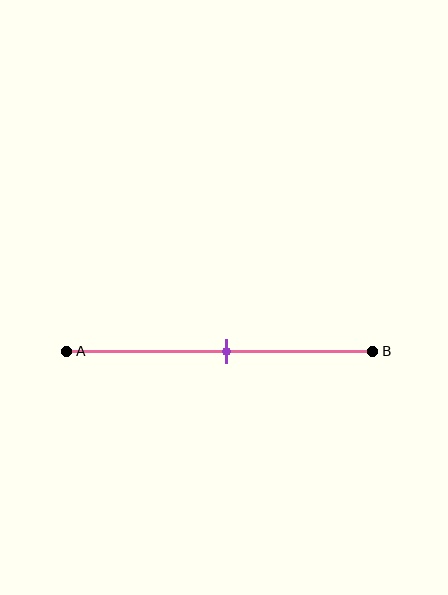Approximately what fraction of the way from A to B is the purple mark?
The purple mark is approximately 50% of the way from A to B.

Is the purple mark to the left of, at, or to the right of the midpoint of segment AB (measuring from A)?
The purple mark is approximately at the midpoint of segment AB.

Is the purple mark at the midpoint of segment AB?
Yes, the mark is approximately at the midpoint.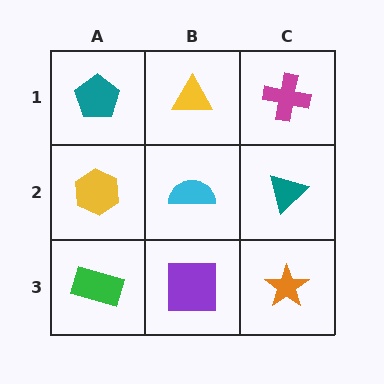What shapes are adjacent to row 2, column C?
A magenta cross (row 1, column C), an orange star (row 3, column C), a cyan semicircle (row 2, column B).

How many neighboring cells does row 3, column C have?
2.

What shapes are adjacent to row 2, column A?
A teal pentagon (row 1, column A), a green rectangle (row 3, column A), a cyan semicircle (row 2, column B).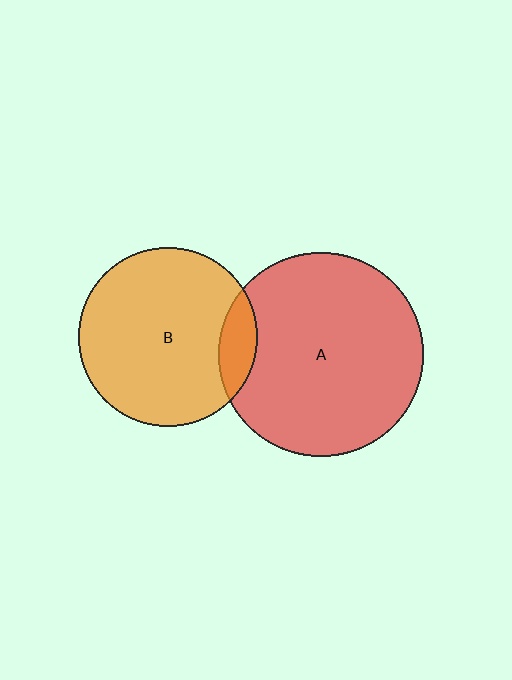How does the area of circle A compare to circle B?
Approximately 1.3 times.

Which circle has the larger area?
Circle A (red).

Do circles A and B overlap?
Yes.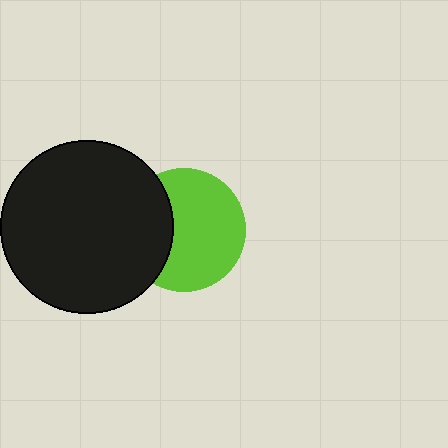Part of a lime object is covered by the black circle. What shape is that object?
It is a circle.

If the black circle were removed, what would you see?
You would see the complete lime circle.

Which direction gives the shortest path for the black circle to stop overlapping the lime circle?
Moving left gives the shortest separation.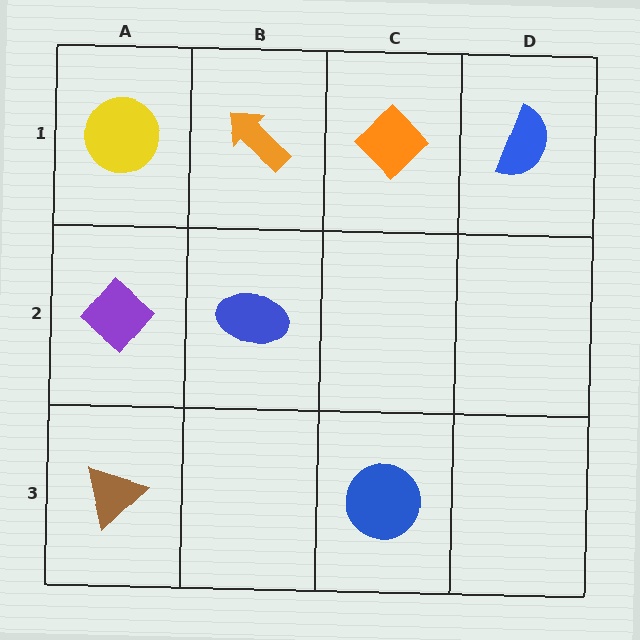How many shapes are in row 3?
2 shapes.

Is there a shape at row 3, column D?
No, that cell is empty.